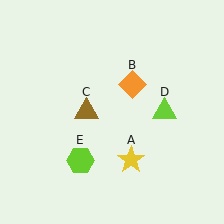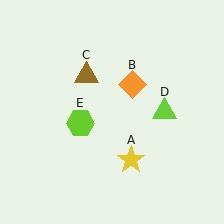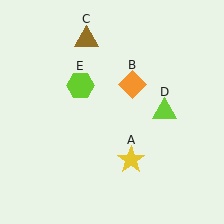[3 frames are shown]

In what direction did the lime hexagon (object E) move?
The lime hexagon (object E) moved up.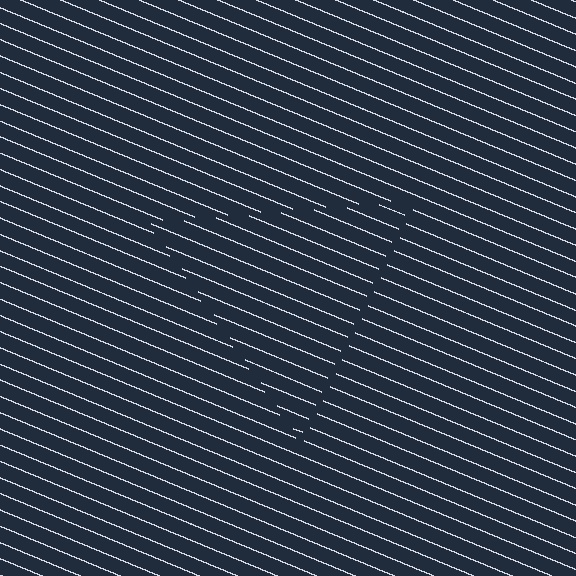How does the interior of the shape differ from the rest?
The interior of the shape contains the same grating, shifted by half a period — the contour is defined by the phase discontinuity where line-ends from the inner and outer gratings abut.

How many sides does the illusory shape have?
3 sides — the line-ends trace a triangle.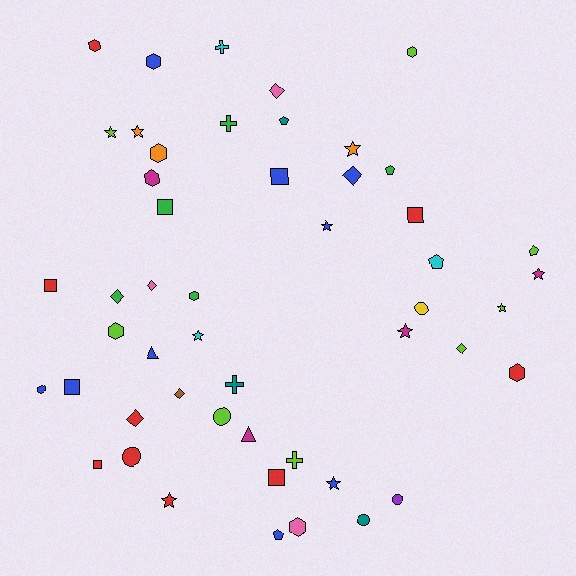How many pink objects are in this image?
There are 3 pink objects.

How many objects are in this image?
There are 50 objects.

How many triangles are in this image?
There are 2 triangles.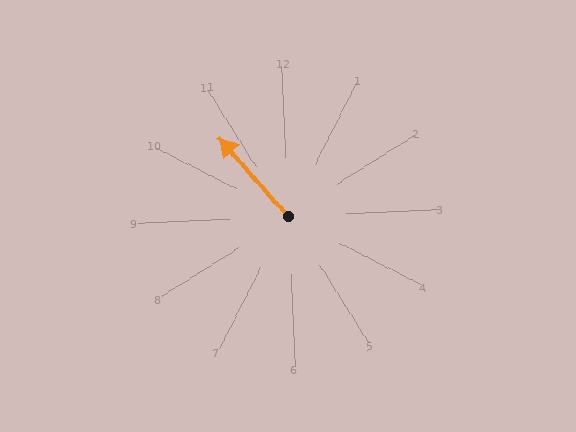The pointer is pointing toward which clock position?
Roughly 11 o'clock.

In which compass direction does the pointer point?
Northwest.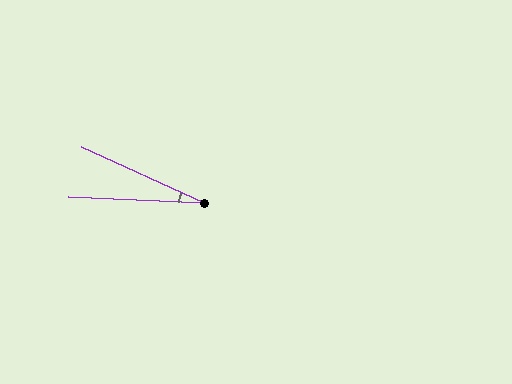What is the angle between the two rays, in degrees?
Approximately 22 degrees.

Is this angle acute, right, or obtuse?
It is acute.